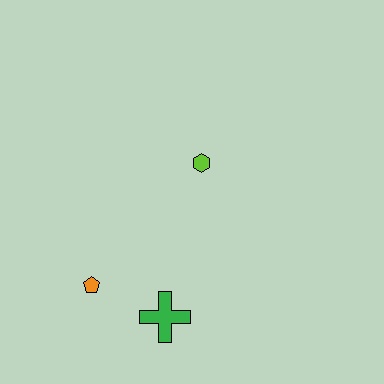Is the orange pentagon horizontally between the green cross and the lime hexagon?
No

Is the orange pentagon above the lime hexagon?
No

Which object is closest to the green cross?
The orange pentagon is closest to the green cross.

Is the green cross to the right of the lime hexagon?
No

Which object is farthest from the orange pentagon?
The lime hexagon is farthest from the orange pentagon.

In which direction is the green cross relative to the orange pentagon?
The green cross is to the right of the orange pentagon.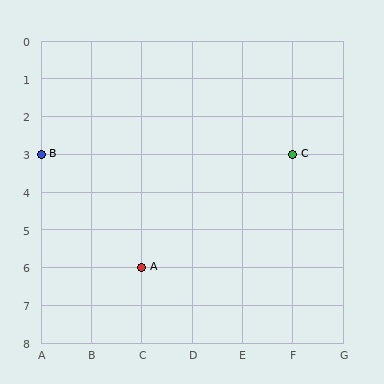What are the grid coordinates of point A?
Point A is at grid coordinates (C, 6).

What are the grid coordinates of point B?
Point B is at grid coordinates (A, 3).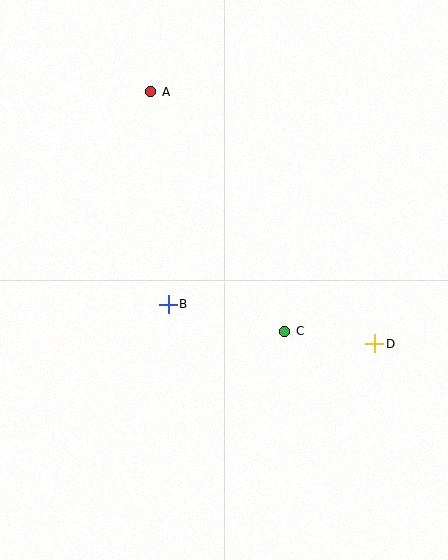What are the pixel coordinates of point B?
Point B is at (168, 304).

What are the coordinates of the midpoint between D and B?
The midpoint between D and B is at (271, 324).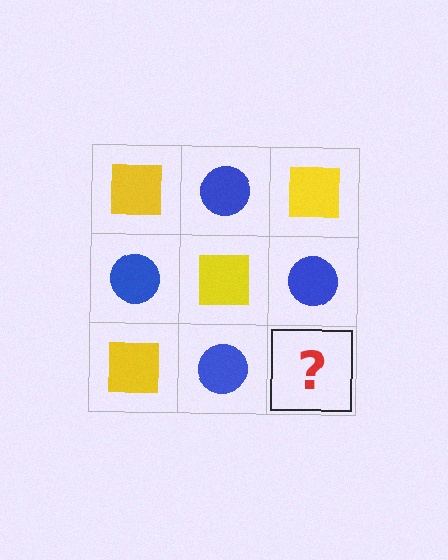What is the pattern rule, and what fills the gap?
The rule is that it alternates yellow square and blue circle in a checkerboard pattern. The gap should be filled with a yellow square.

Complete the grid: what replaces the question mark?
The question mark should be replaced with a yellow square.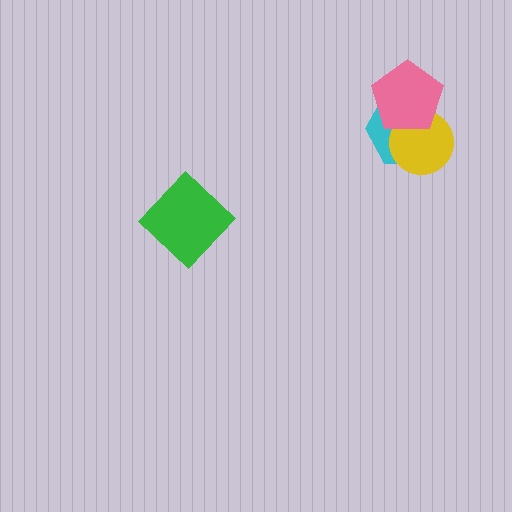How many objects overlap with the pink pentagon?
2 objects overlap with the pink pentagon.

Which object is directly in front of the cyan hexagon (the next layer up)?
The yellow circle is directly in front of the cyan hexagon.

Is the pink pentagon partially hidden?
No, no other shape covers it.